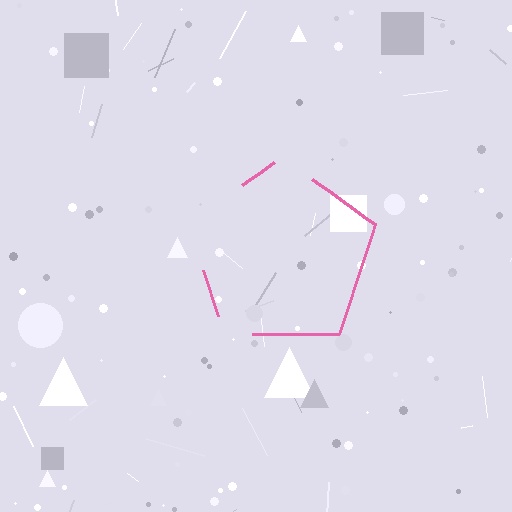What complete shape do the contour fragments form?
The contour fragments form a pentagon.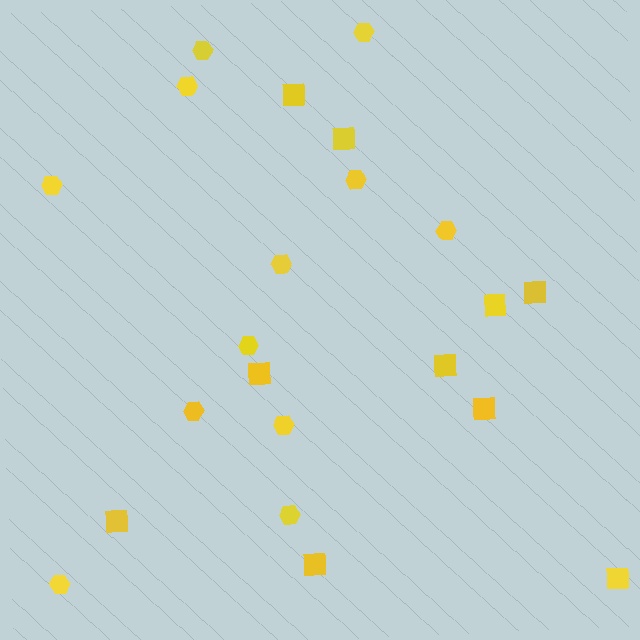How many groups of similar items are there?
There are 2 groups: one group of hexagons (12) and one group of squares (10).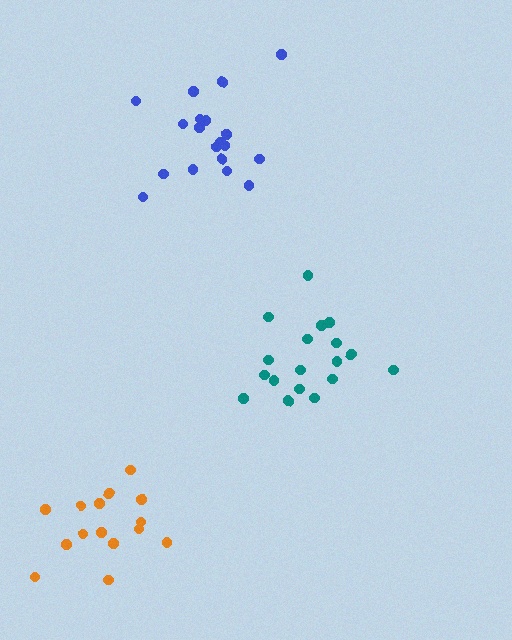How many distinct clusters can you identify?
There are 3 distinct clusters.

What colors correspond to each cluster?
The clusters are colored: orange, teal, blue.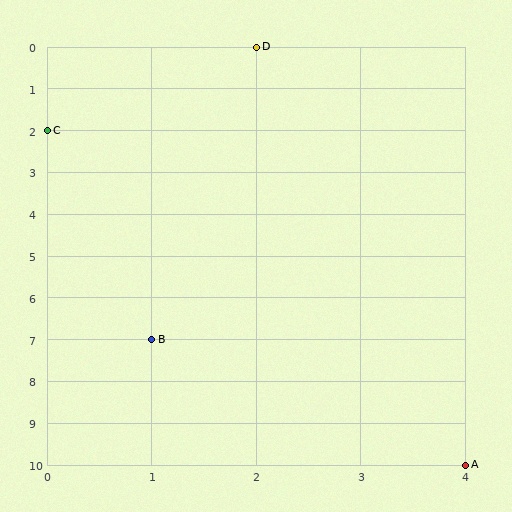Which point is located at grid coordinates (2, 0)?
Point D is at (2, 0).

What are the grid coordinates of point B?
Point B is at grid coordinates (1, 7).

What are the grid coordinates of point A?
Point A is at grid coordinates (4, 10).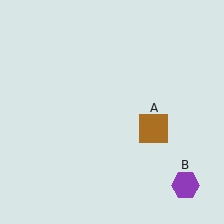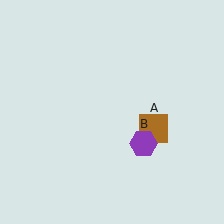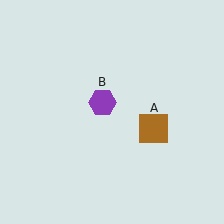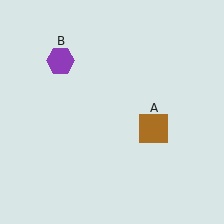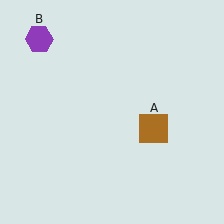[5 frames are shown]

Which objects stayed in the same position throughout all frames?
Brown square (object A) remained stationary.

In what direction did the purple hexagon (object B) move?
The purple hexagon (object B) moved up and to the left.